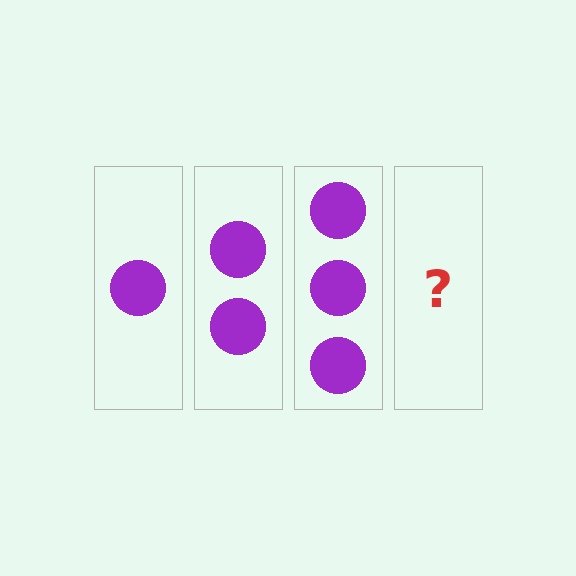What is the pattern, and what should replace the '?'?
The pattern is that each step adds one more circle. The '?' should be 4 circles.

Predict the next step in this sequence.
The next step is 4 circles.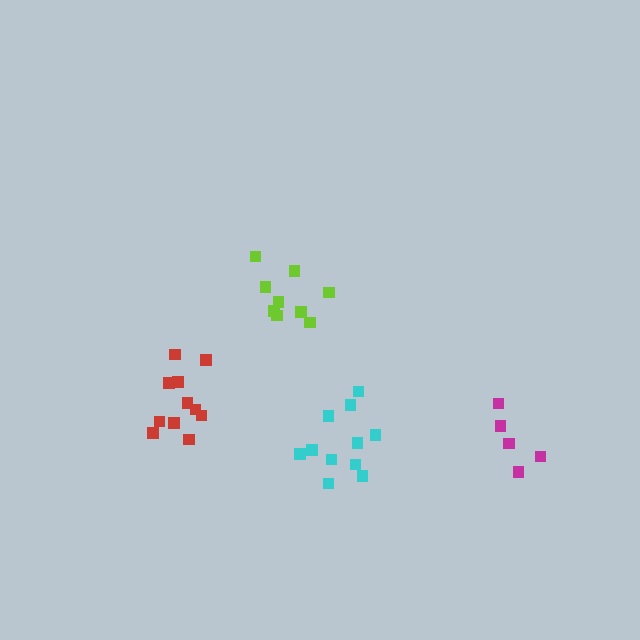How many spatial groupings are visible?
There are 4 spatial groupings.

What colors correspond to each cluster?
The clusters are colored: magenta, lime, red, cyan.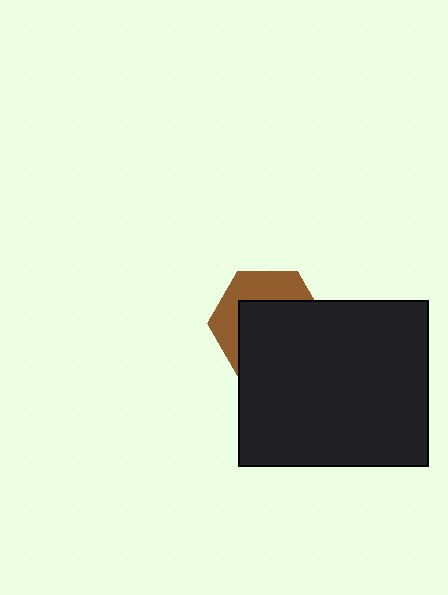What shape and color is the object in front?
The object in front is a black rectangle.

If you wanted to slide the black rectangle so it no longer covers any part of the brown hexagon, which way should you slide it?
Slide it toward the lower-right — that is the most direct way to separate the two shapes.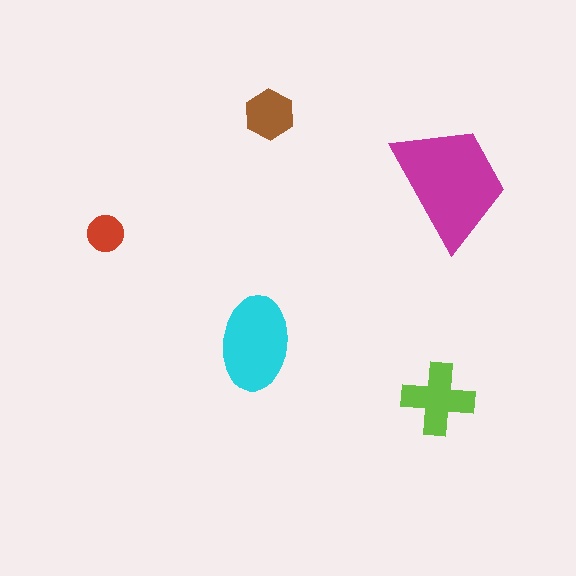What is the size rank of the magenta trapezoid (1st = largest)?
1st.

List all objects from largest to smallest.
The magenta trapezoid, the cyan ellipse, the lime cross, the brown hexagon, the red circle.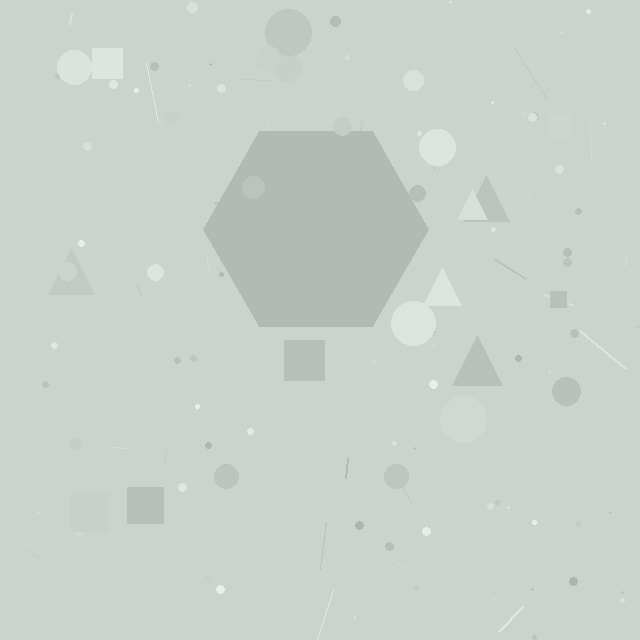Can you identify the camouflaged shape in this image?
The camouflaged shape is a hexagon.